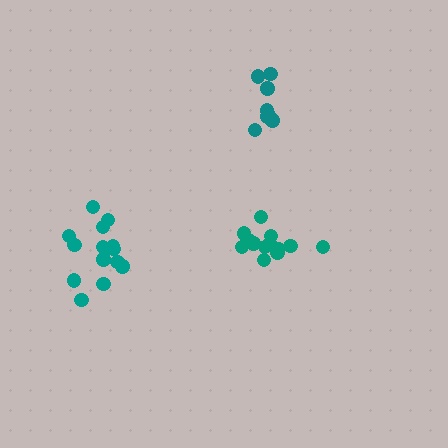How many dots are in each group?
Group 1: 14 dots, Group 2: 13 dots, Group 3: 8 dots (35 total).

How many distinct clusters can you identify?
There are 3 distinct clusters.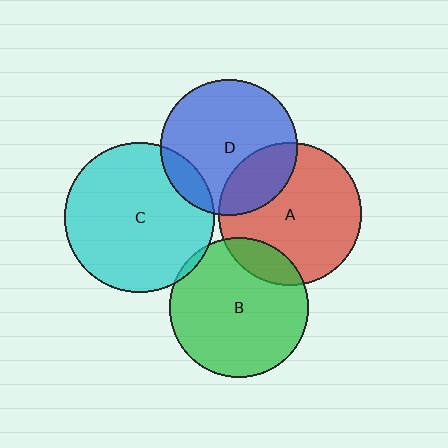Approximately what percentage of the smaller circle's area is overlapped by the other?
Approximately 25%.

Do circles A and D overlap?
Yes.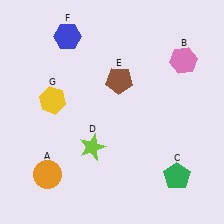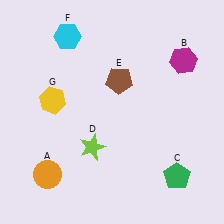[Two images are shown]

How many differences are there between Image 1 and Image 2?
There are 2 differences between the two images.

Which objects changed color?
B changed from pink to magenta. F changed from blue to cyan.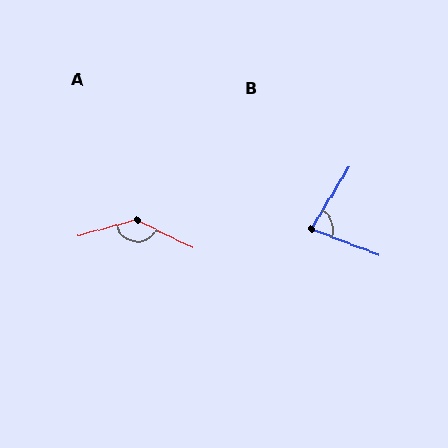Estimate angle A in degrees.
Approximately 139 degrees.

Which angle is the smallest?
B, at approximately 80 degrees.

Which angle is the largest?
A, at approximately 139 degrees.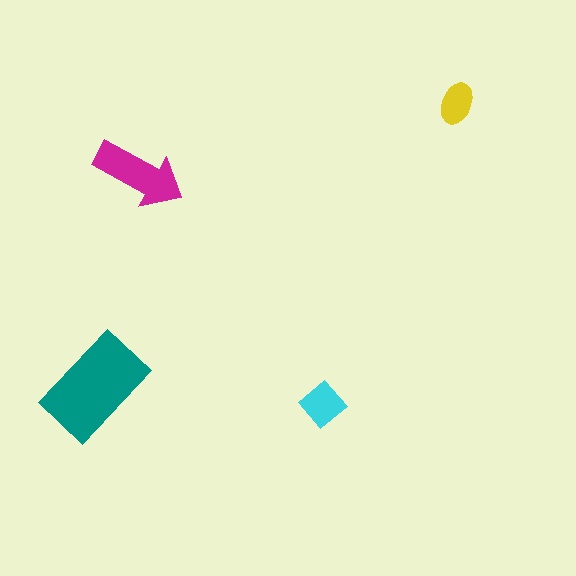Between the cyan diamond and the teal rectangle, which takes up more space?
The teal rectangle.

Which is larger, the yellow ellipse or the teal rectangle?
The teal rectangle.